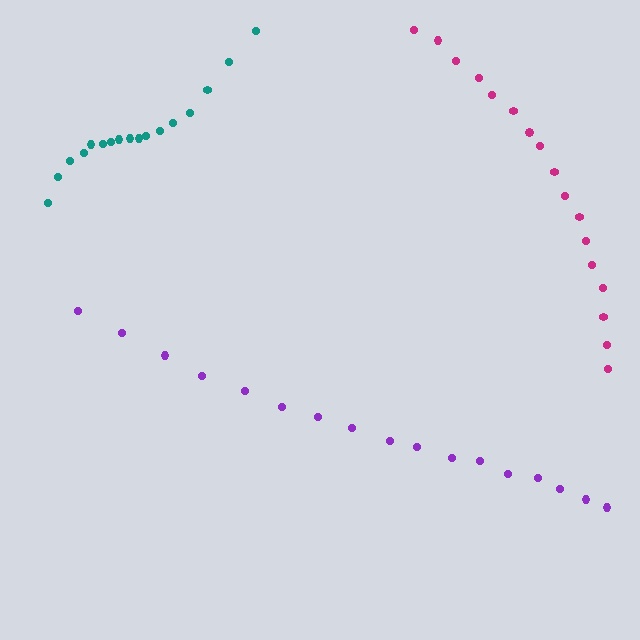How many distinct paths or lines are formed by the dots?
There are 3 distinct paths.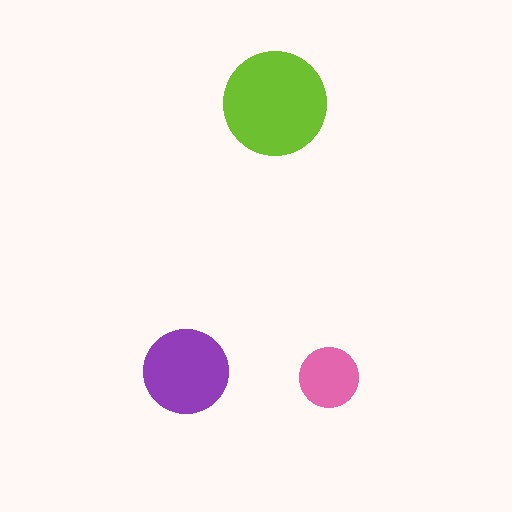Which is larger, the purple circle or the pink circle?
The purple one.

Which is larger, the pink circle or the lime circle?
The lime one.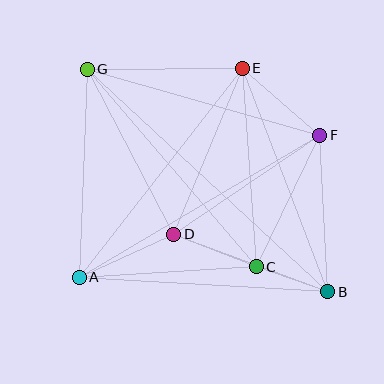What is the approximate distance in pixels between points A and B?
The distance between A and B is approximately 249 pixels.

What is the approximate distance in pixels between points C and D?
The distance between C and D is approximately 89 pixels.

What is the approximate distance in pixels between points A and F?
The distance between A and F is approximately 279 pixels.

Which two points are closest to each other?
Points B and C are closest to each other.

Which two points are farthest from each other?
Points B and G are farthest from each other.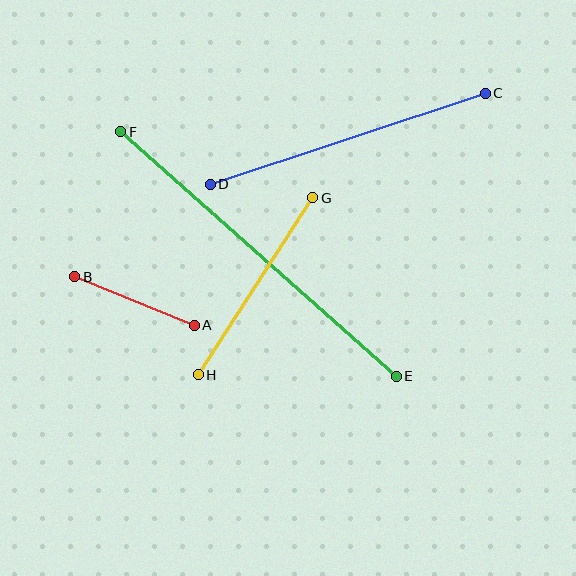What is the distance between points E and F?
The distance is approximately 368 pixels.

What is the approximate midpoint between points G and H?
The midpoint is at approximately (256, 286) pixels.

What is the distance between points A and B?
The distance is approximately 129 pixels.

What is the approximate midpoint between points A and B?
The midpoint is at approximately (134, 301) pixels.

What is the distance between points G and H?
The distance is approximately 211 pixels.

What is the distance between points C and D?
The distance is approximately 290 pixels.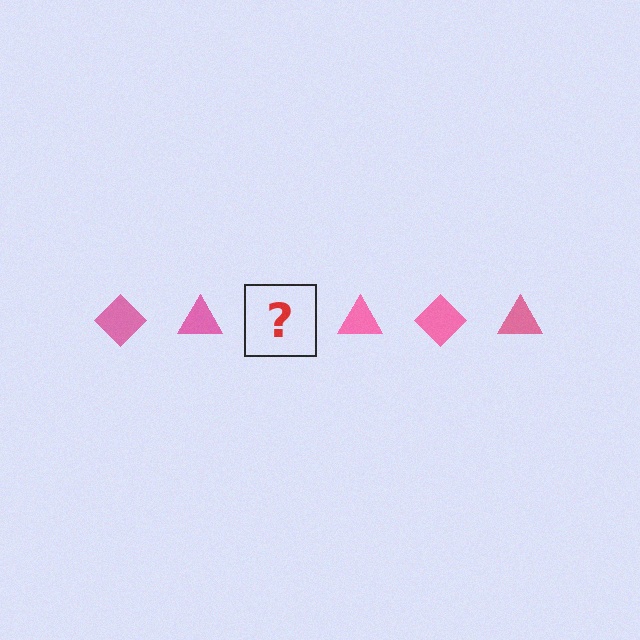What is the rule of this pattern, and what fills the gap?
The rule is that the pattern cycles through diamond, triangle shapes in pink. The gap should be filled with a pink diamond.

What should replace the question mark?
The question mark should be replaced with a pink diamond.